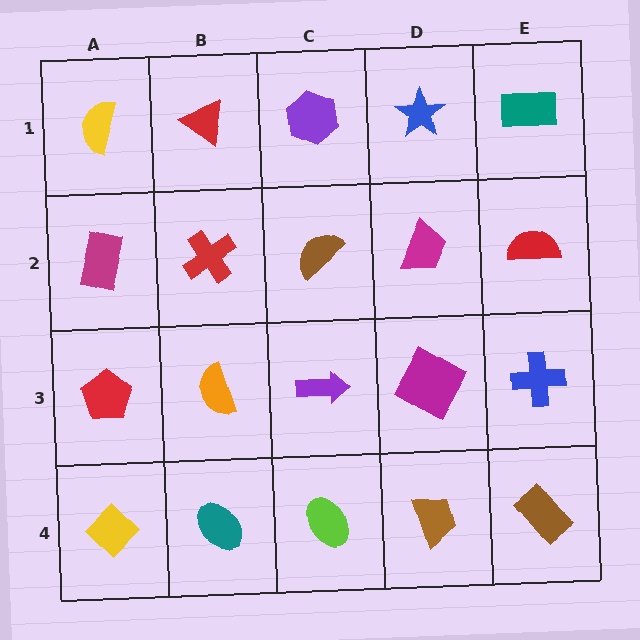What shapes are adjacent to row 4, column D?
A magenta square (row 3, column D), a lime ellipse (row 4, column C), a brown rectangle (row 4, column E).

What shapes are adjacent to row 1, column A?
A magenta rectangle (row 2, column A), a red triangle (row 1, column B).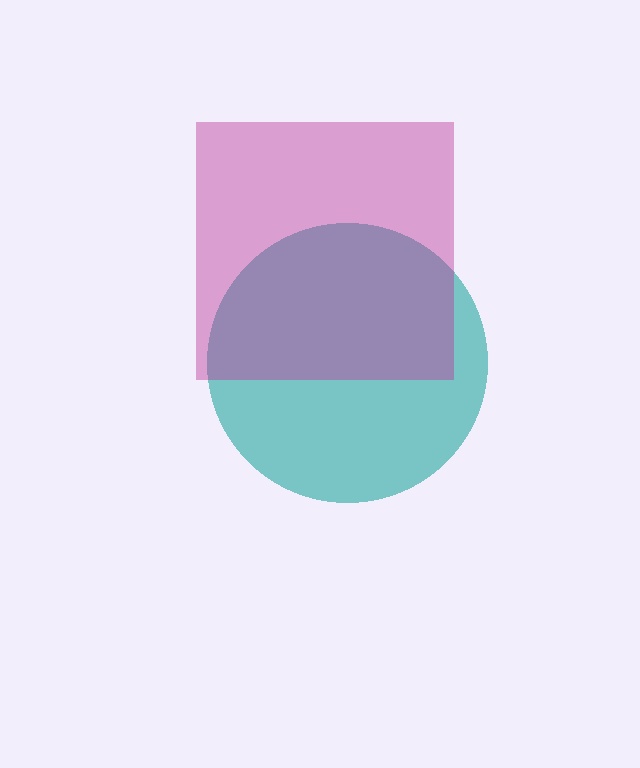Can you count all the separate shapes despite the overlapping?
Yes, there are 2 separate shapes.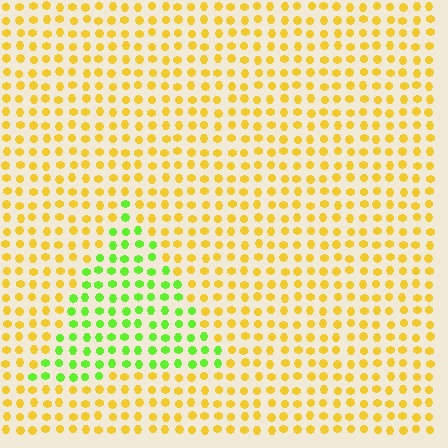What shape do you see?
I see a triangle.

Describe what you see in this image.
The image is filled with small yellow elements in a uniform arrangement. A triangle-shaped region is visible where the elements are tinted to a slightly different hue, forming a subtle color boundary.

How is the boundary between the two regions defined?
The boundary is defined purely by a slight shift in hue (about 57 degrees). Spacing, size, and orientation are identical on both sides.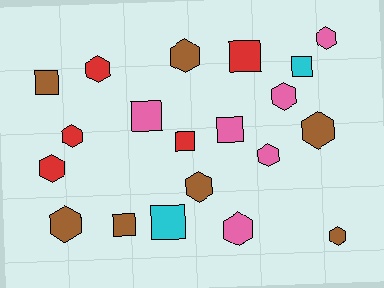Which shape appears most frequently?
Hexagon, with 12 objects.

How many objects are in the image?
There are 20 objects.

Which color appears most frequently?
Brown, with 7 objects.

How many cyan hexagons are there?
There are no cyan hexagons.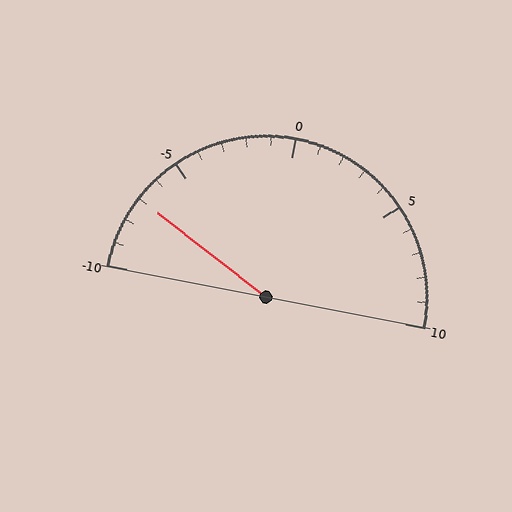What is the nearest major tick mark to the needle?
The nearest major tick mark is -5.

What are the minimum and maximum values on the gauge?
The gauge ranges from -10 to 10.